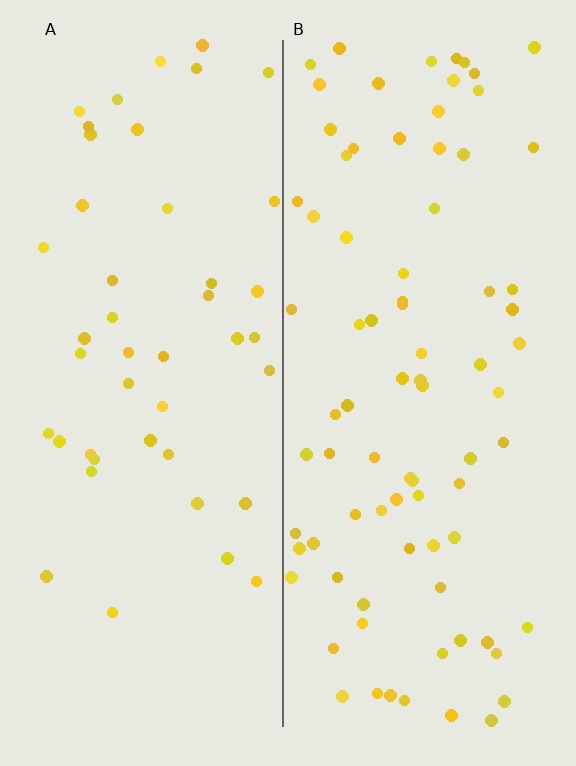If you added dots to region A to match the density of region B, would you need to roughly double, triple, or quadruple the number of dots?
Approximately double.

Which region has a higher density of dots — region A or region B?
B (the right).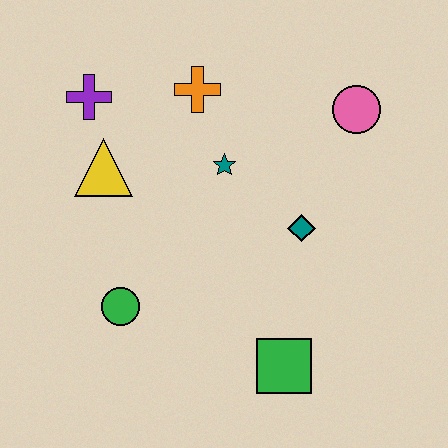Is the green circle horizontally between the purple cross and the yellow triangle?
No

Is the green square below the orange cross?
Yes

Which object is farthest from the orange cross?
The green square is farthest from the orange cross.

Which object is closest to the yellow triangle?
The purple cross is closest to the yellow triangle.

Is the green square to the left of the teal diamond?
Yes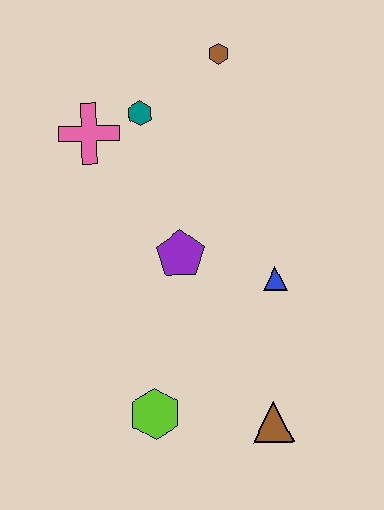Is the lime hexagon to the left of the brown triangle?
Yes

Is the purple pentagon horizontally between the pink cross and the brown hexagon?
Yes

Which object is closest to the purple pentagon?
The blue triangle is closest to the purple pentagon.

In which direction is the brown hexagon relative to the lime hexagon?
The brown hexagon is above the lime hexagon.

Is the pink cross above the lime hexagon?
Yes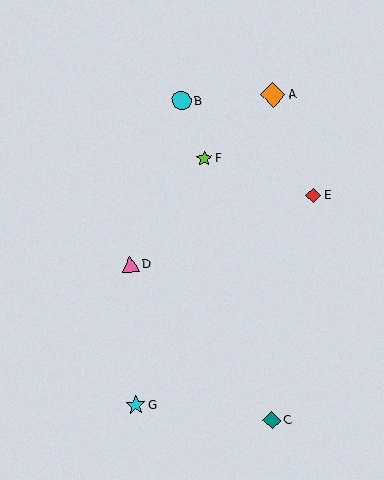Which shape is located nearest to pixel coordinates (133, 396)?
The cyan star (labeled G) at (136, 405) is nearest to that location.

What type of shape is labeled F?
Shape F is a lime star.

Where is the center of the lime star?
The center of the lime star is at (204, 158).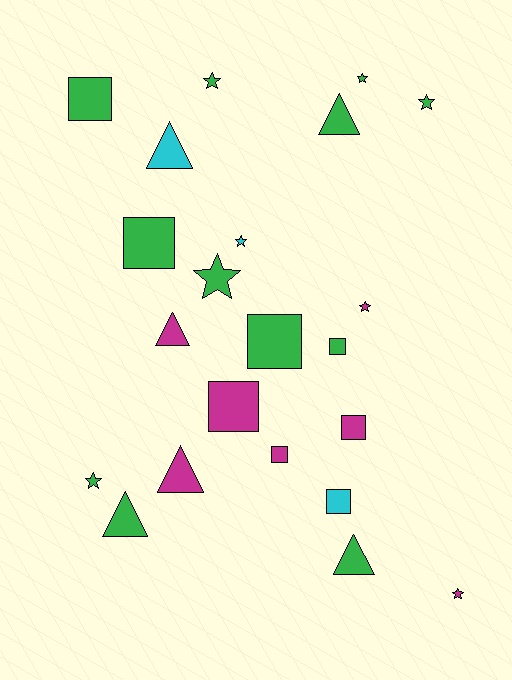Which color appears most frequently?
Green, with 12 objects.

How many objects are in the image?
There are 22 objects.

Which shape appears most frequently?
Square, with 8 objects.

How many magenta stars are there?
There are 2 magenta stars.